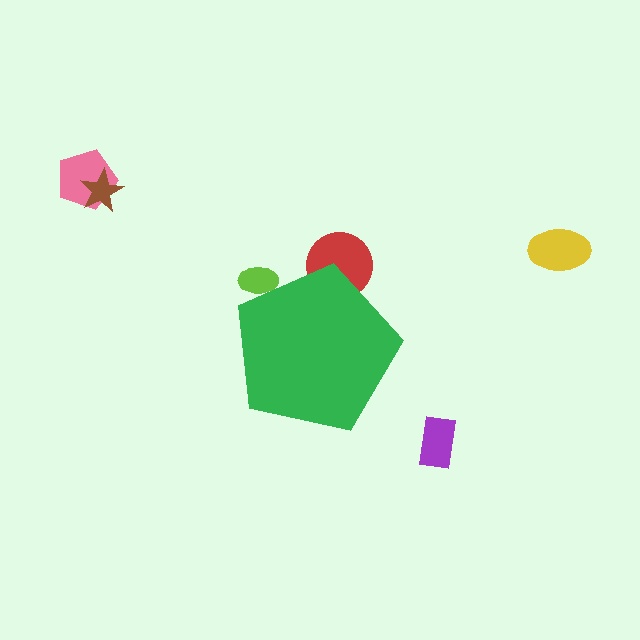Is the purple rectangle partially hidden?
No, the purple rectangle is fully visible.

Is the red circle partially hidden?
Yes, the red circle is partially hidden behind the green pentagon.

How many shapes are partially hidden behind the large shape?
2 shapes are partially hidden.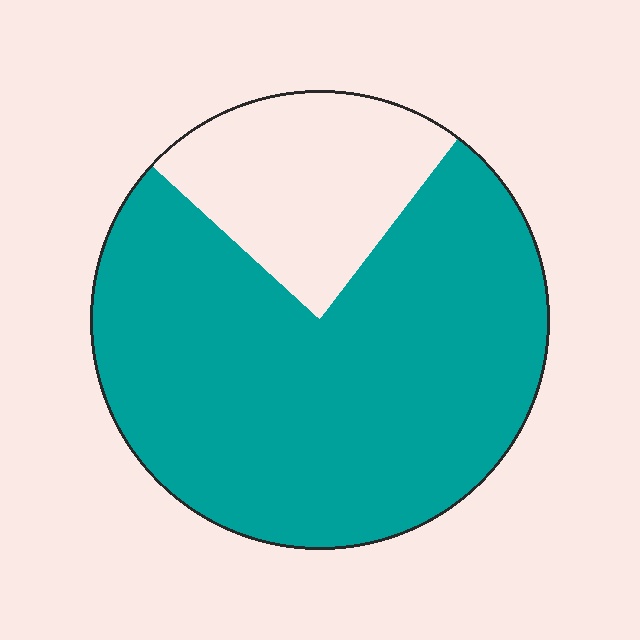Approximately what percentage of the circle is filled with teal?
Approximately 75%.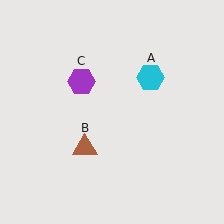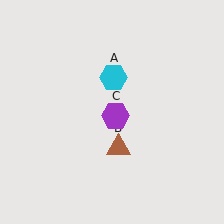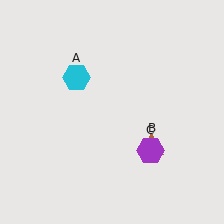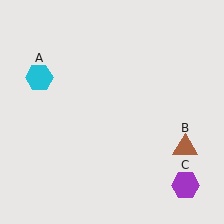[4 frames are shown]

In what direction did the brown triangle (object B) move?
The brown triangle (object B) moved right.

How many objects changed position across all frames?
3 objects changed position: cyan hexagon (object A), brown triangle (object B), purple hexagon (object C).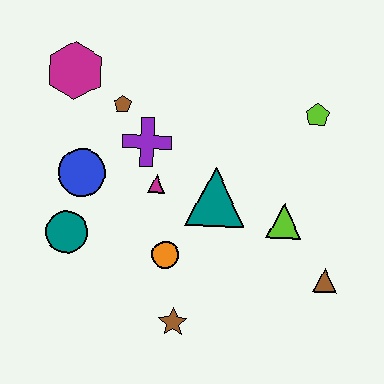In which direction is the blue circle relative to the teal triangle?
The blue circle is to the left of the teal triangle.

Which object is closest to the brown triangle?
The lime triangle is closest to the brown triangle.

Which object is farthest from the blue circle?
The brown triangle is farthest from the blue circle.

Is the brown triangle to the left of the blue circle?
No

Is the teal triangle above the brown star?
Yes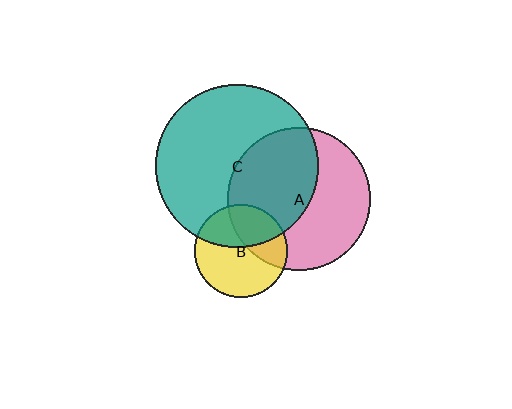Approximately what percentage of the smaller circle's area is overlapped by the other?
Approximately 40%.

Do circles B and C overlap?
Yes.